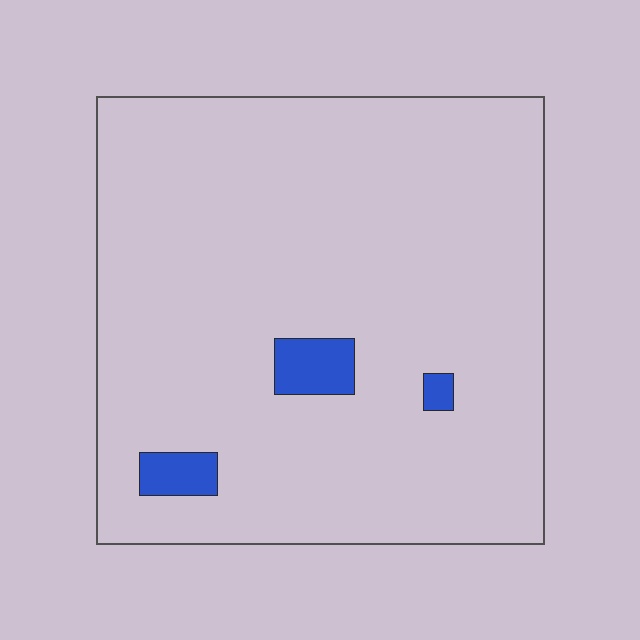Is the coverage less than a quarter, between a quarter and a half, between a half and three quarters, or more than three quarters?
Less than a quarter.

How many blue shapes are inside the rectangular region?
3.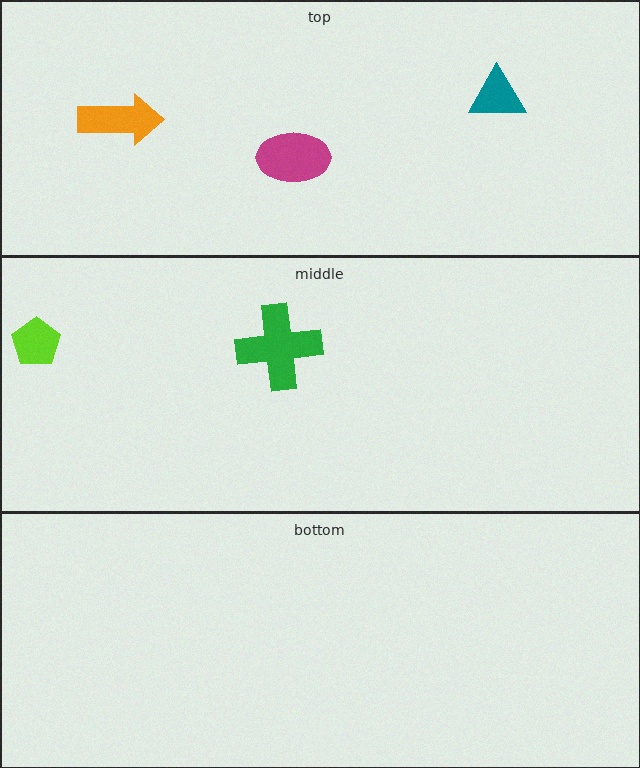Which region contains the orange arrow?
The top region.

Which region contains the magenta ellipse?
The top region.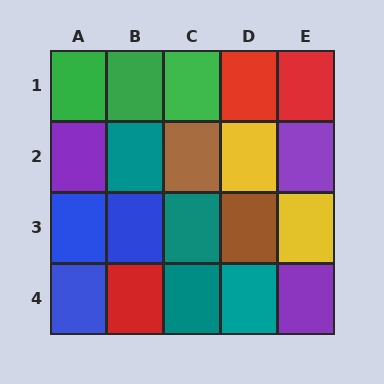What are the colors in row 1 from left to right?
Green, green, green, red, red.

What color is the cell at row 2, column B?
Teal.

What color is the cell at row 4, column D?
Teal.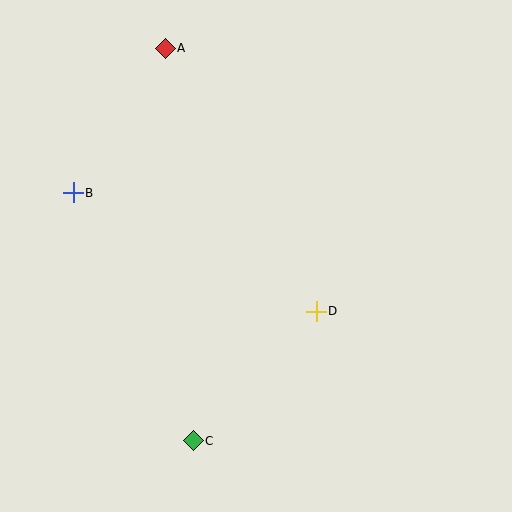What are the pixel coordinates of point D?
Point D is at (316, 311).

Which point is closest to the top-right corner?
Point A is closest to the top-right corner.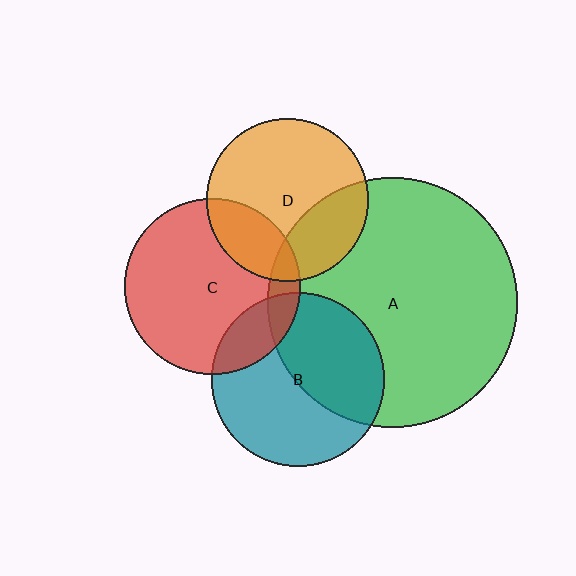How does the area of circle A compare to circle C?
Approximately 2.0 times.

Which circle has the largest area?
Circle A (green).